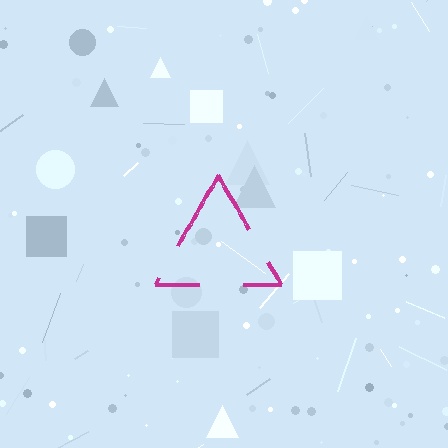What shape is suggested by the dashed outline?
The dashed outline suggests a triangle.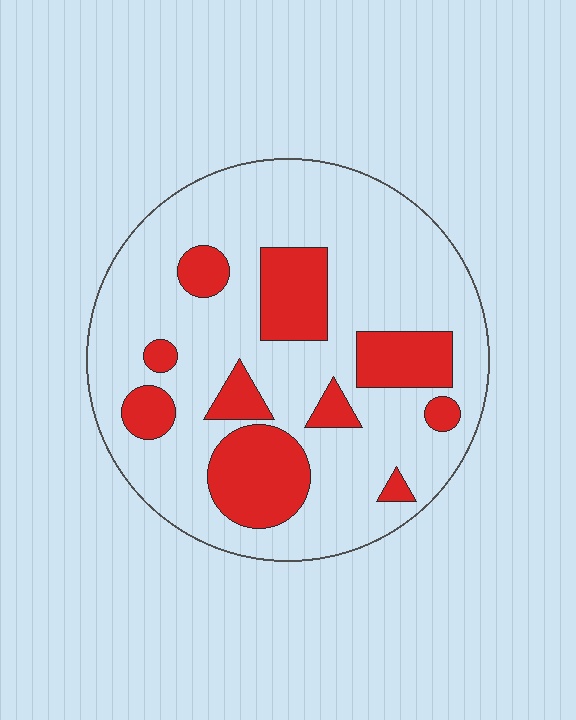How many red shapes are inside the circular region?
10.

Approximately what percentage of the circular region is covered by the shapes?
Approximately 25%.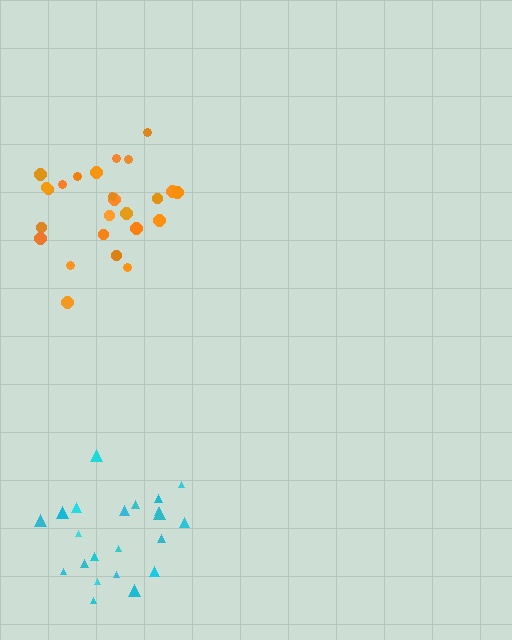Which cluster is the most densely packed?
Cyan.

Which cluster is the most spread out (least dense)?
Orange.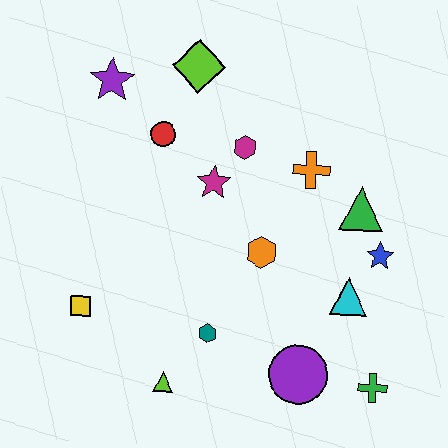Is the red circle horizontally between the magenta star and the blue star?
No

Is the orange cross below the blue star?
No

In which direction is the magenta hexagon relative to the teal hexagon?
The magenta hexagon is above the teal hexagon.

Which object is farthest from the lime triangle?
The lime diamond is farthest from the lime triangle.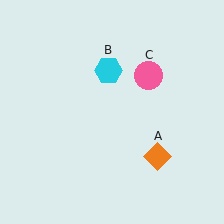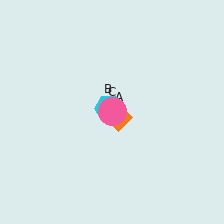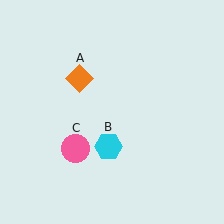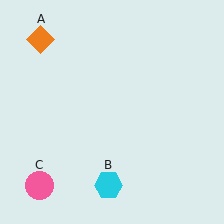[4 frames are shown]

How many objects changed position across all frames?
3 objects changed position: orange diamond (object A), cyan hexagon (object B), pink circle (object C).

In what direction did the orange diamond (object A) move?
The orange diamond (object A) moved up and to the left.